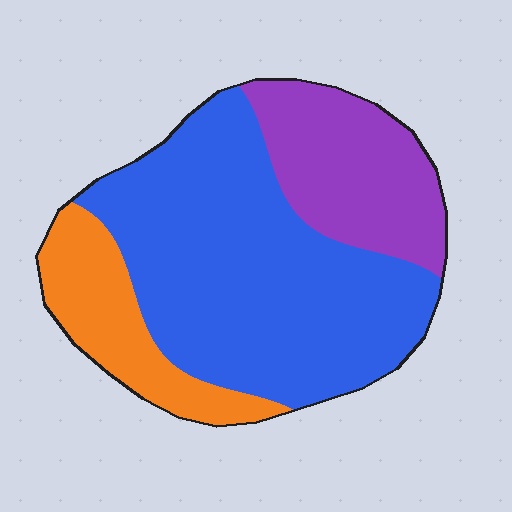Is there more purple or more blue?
Blue.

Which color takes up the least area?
Orange, at roughly 15%.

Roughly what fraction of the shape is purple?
Purple covers about 25% of the shape.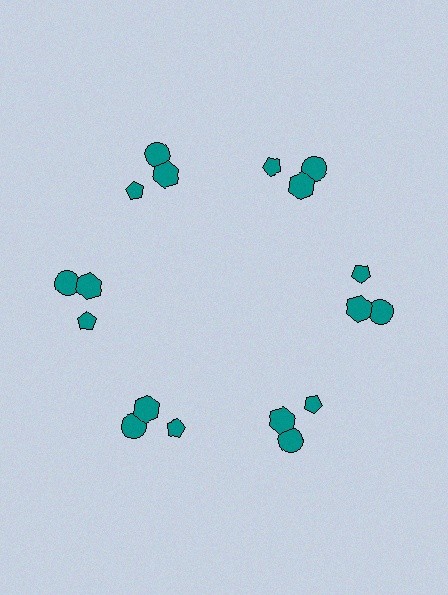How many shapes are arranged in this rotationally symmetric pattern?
There are 18 shapes, arranged in 6 groups of 3.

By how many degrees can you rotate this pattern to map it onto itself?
The pattern maps onto itself every 60 degrees of rotation.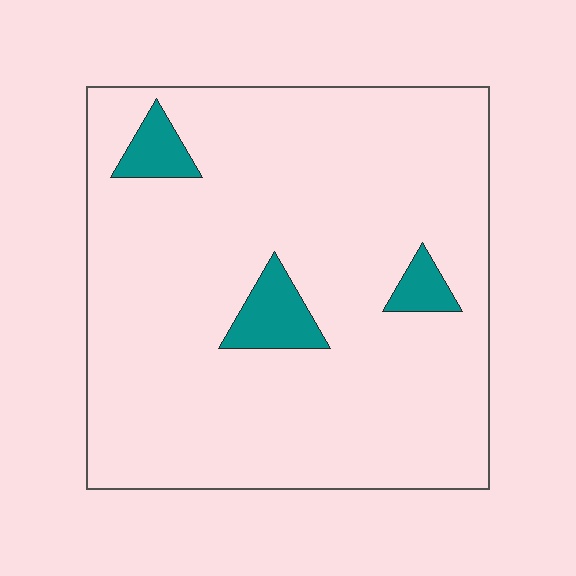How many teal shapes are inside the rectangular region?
3.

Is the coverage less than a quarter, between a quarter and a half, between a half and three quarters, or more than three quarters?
Less than a quarter.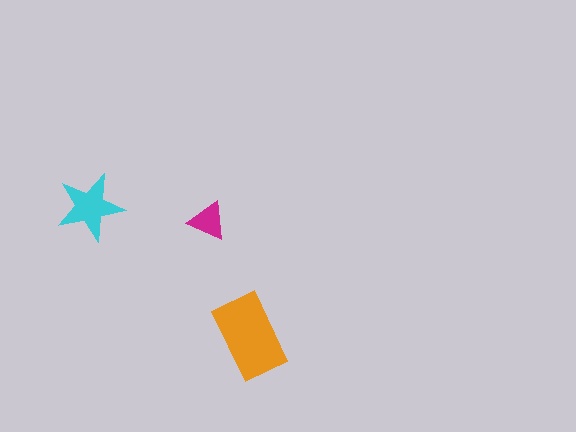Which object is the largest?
The orange rectangle.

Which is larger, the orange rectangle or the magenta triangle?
The orange rectangle.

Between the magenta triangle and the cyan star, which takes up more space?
The cyan star.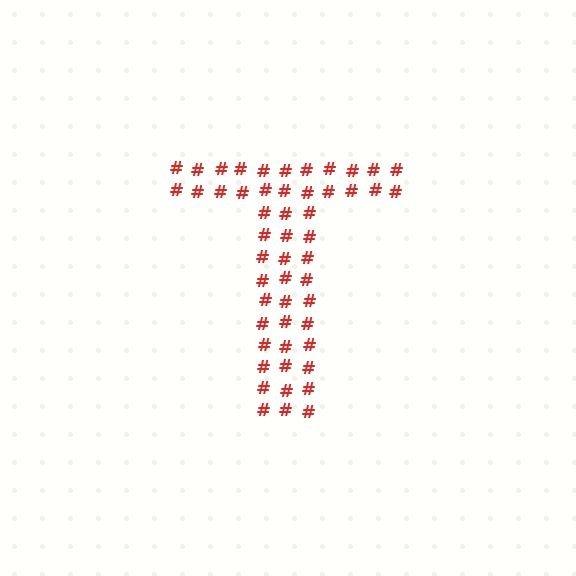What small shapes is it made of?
It is made of small hash symbols.